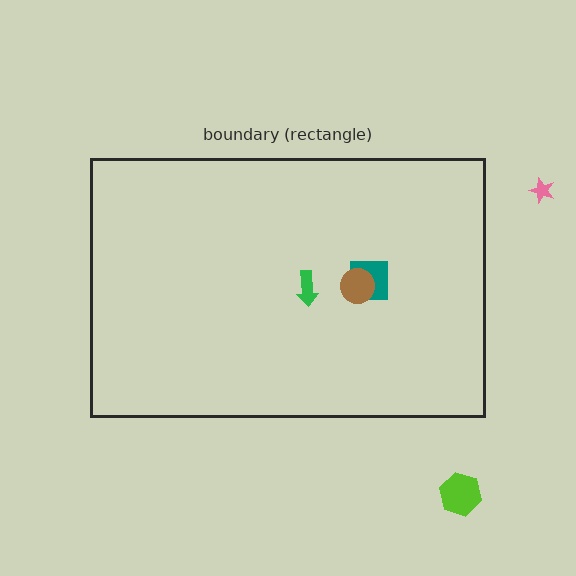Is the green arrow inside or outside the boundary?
Inside.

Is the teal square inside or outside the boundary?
Inside.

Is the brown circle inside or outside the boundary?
Inside.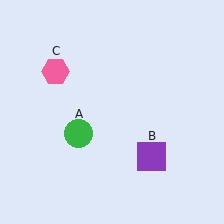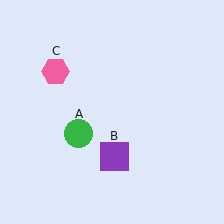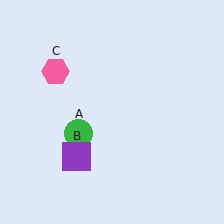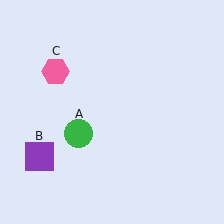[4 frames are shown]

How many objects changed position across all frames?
1 object changed position: purple square (object B).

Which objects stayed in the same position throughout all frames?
Green circle (object A) and pink hexagon (object C) remained stationary.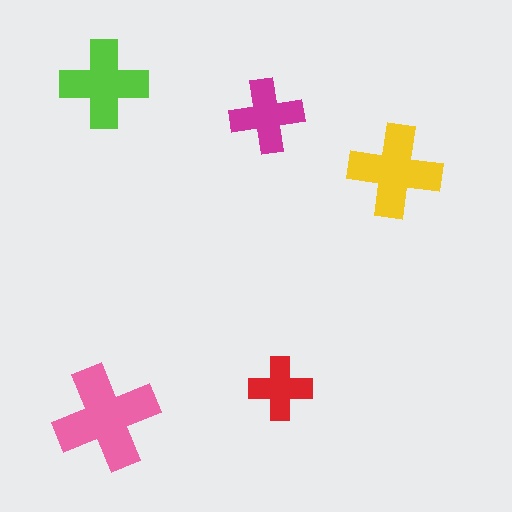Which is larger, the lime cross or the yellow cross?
The yellow one.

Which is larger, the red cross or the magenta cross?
The magenta one.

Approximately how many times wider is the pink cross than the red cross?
About 1.5 times wider.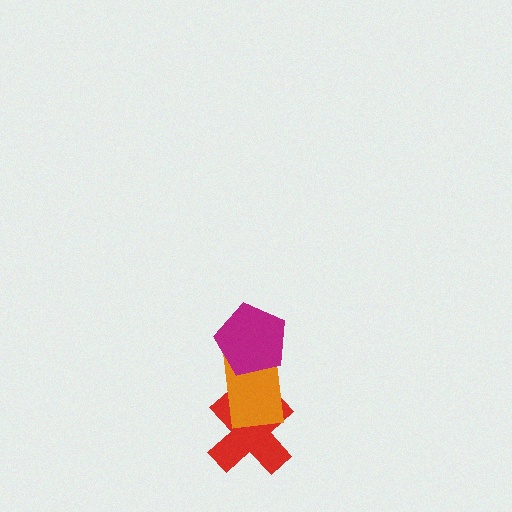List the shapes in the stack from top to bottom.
From top to bottom: the magenta pentagon, the orange rectangle, the red cross.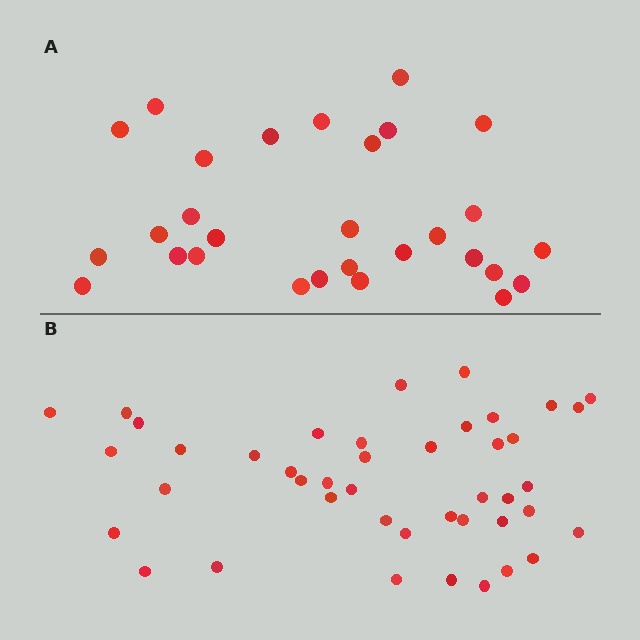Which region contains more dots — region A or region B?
Region B (the bottom region) has more dots.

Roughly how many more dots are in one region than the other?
Region B has approximately 15 more dots than region A.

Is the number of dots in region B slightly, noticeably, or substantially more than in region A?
Region B has substantially more. The ratio is roughly 1.5 to 1.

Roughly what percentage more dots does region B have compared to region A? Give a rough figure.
About 50% more.